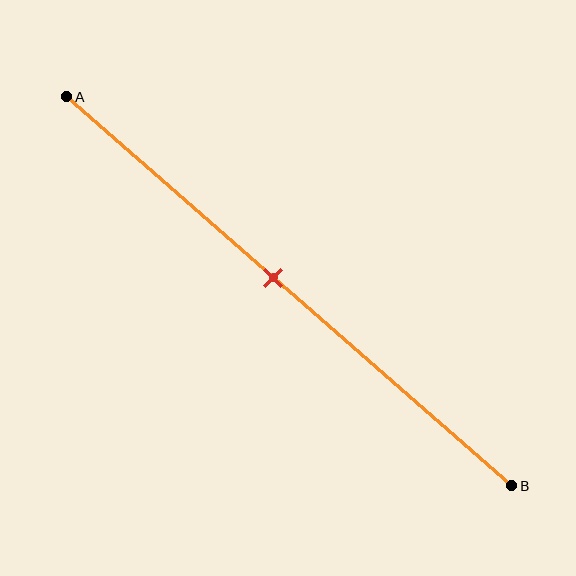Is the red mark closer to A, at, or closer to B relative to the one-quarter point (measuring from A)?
The red mark is closer to point B than the one-quarter point of segment AB.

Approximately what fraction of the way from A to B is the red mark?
The red mark is approximately 45% of the way from A to B.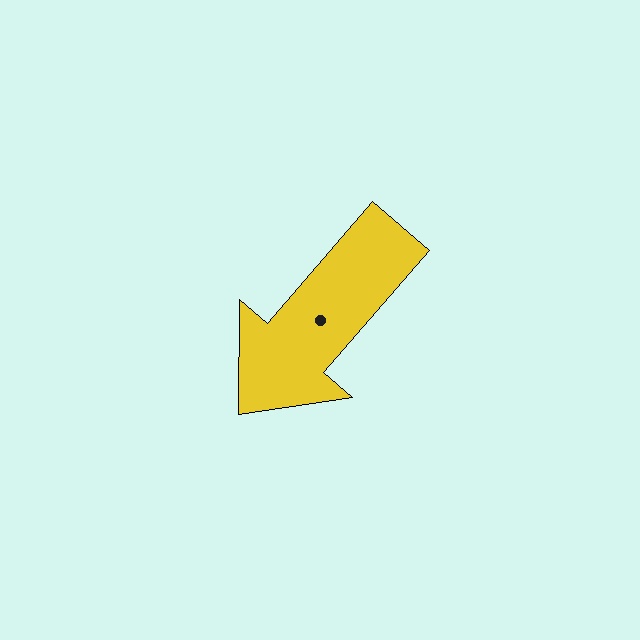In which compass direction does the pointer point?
Southwest.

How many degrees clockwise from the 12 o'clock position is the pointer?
Approximately 221 degrees.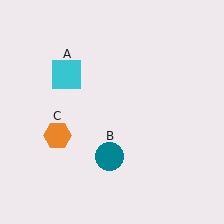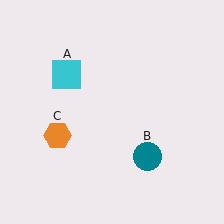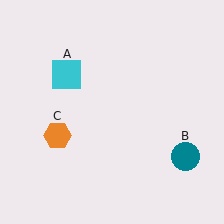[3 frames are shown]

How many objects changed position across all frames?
1 object changed position: teal circle (object B).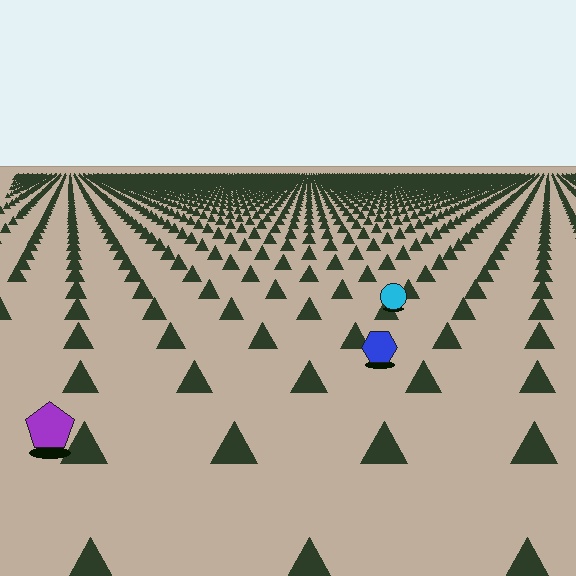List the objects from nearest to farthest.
From nearest to farthest: the purple pentagon, the blue hexagon, the cyan circle.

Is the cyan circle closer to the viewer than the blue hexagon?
No. The blue hexagon is closer — you can tell from the texture gradient: the ground texture is coarser near it.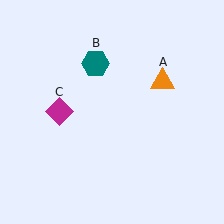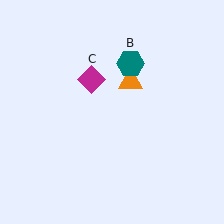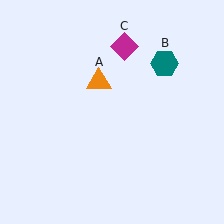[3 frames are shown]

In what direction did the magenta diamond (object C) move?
The magenta diamond (object C) moved up and to the right.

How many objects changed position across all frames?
3 objects changed position: orange triangle (object A), teal hexagon (object B), magenta diamond (object C).